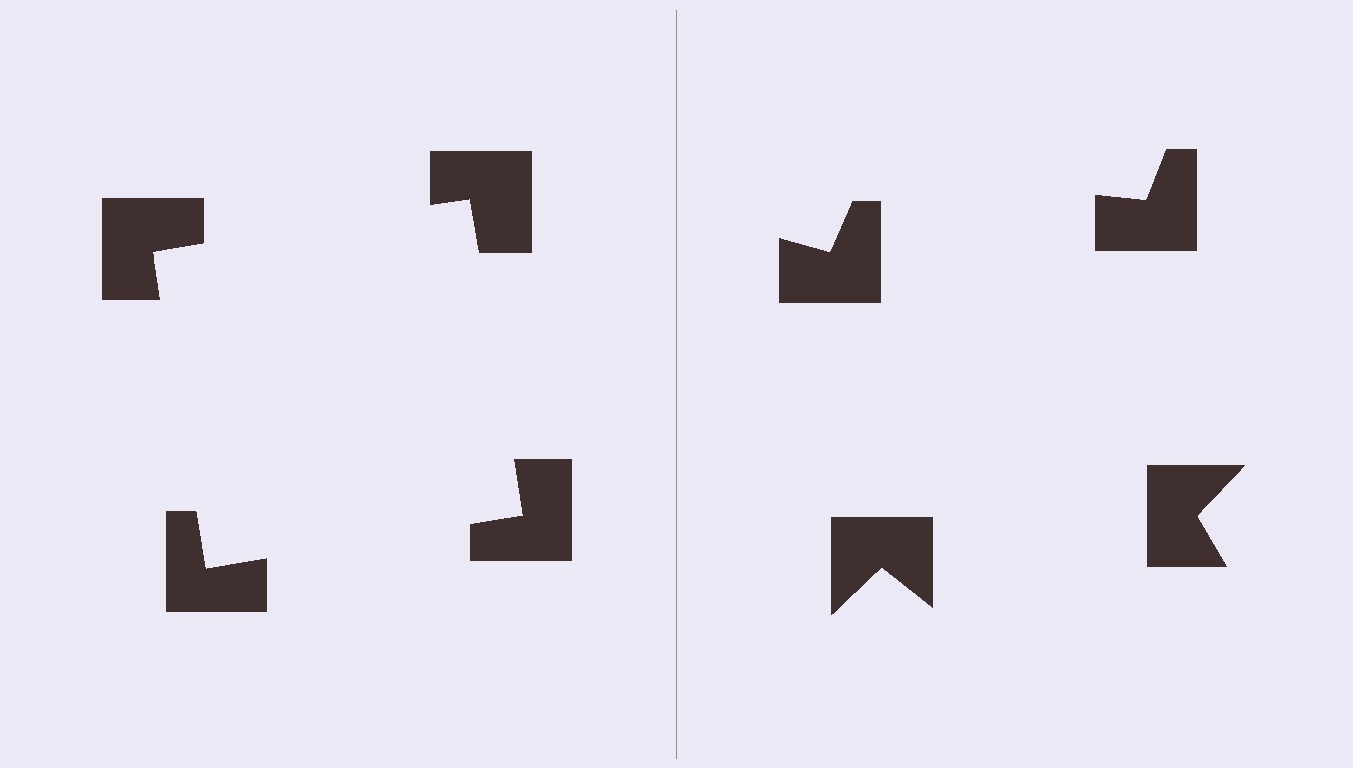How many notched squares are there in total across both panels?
8 — 4 on each side.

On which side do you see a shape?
An illusory square appears on the left side. On the right side the wedge cuts are rotated, so no coherent shape forms.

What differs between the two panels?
The notched squares are positioned identically on both sides; only the wedge orientations differ. On the left they align to a square; on the right they are misaligned.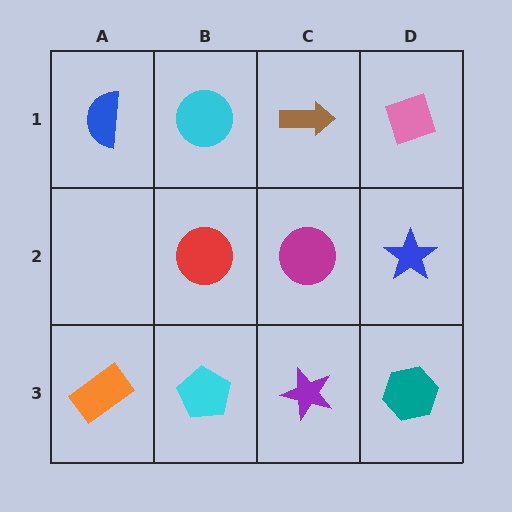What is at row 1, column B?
A cyan circle.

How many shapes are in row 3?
4 shapes.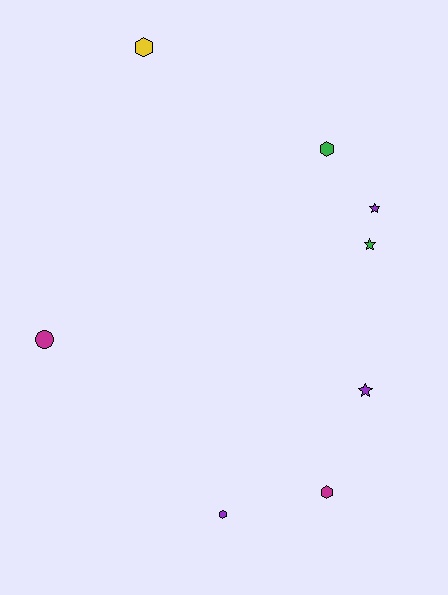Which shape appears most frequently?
Hexagon, with 4 objects.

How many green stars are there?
There is 1 green star.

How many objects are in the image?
There are 8 objects.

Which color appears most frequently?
Purple, with 3 objects.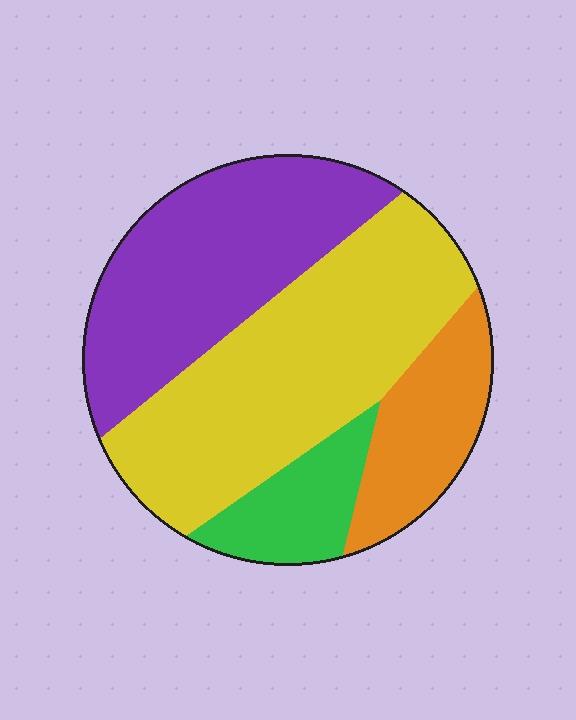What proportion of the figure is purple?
Purple takes up between a quarter and a half of the figure.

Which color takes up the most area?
Yellow, at roughly 40%.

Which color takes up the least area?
Green, at roughly 10%.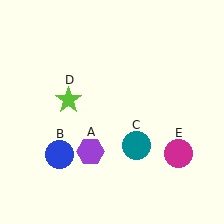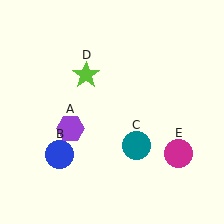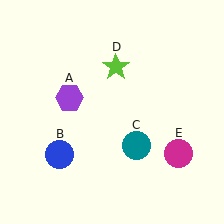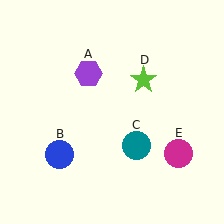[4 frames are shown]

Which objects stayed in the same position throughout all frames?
Blue circle (object B) and teal circle (object C) and magenta circle (object E) remained stationary.